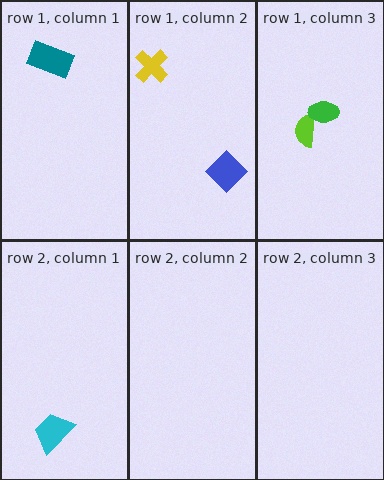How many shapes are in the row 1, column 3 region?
2.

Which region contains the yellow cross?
The row 1, column 2 region.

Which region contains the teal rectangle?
The row 1, column 1 region.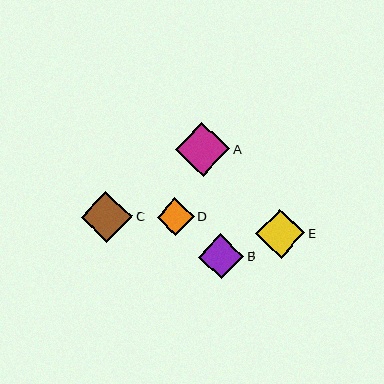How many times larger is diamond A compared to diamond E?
Diamond A is approximately 1.1 times the size of diamond E.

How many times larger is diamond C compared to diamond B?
Diamond C is approximately 1.1 times the size of diamond B.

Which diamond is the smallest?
Diamond D is the smallest with a size of approximately 37 pixels.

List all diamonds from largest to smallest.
From largest to smallest: A, C, E, B, D.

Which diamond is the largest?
Diamond A is the largest with a size of approximately 54 pixels.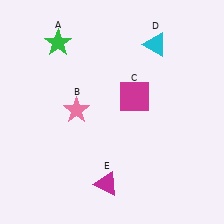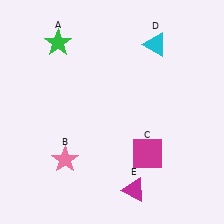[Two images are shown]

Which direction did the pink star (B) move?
The pink star (B) moved down.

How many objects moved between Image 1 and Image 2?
3 objects moved between the two images.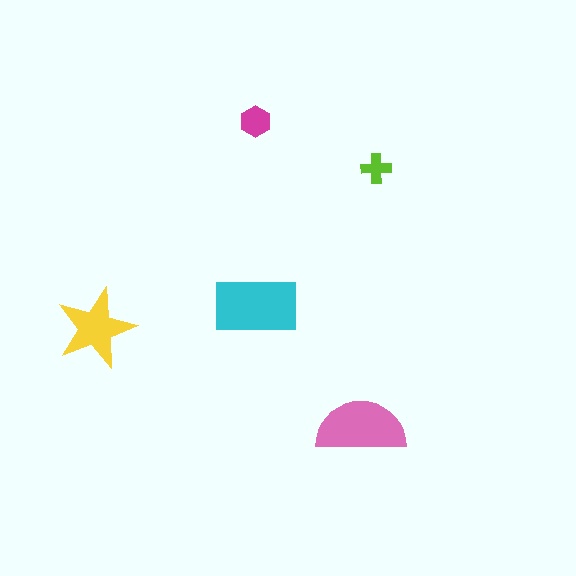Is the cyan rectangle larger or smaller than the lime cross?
Larger.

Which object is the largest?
The cyan rectangle.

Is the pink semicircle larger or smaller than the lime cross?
Larger.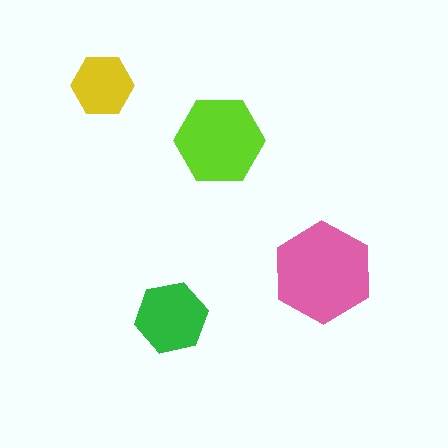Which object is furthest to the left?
The yellow hexagon is leftmost.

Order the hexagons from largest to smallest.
the pink one, the lime one, the green one, the yellow one.